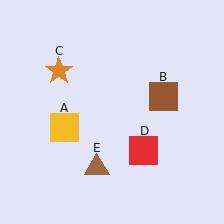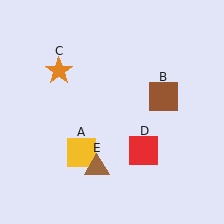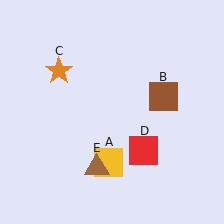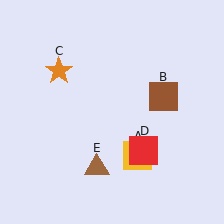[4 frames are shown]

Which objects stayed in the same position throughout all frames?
Brown square (object B) and orange star (object C) and red square (object D) and brown triangle (object E) remained stationary.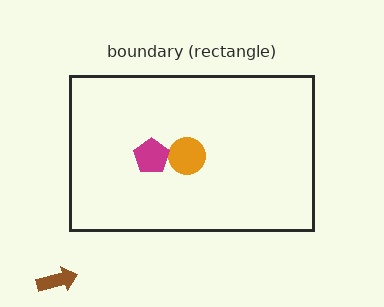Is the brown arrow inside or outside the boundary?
Outside.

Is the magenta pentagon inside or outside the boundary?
Inside.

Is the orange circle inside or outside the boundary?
Inside.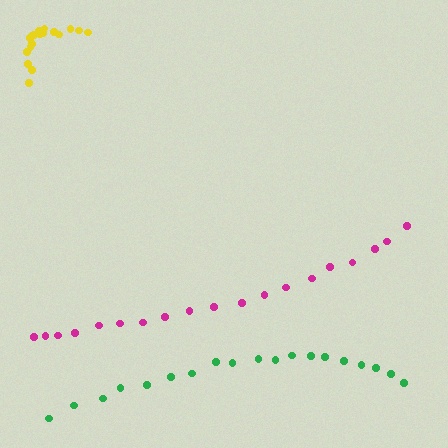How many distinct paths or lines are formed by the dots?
There are 3 distinct paths.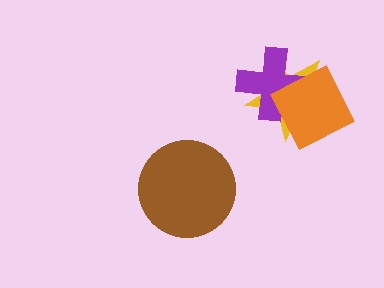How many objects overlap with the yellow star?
2 objects overlap with the yellow star.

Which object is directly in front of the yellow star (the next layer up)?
The purple cross is directly in front of the yellow star.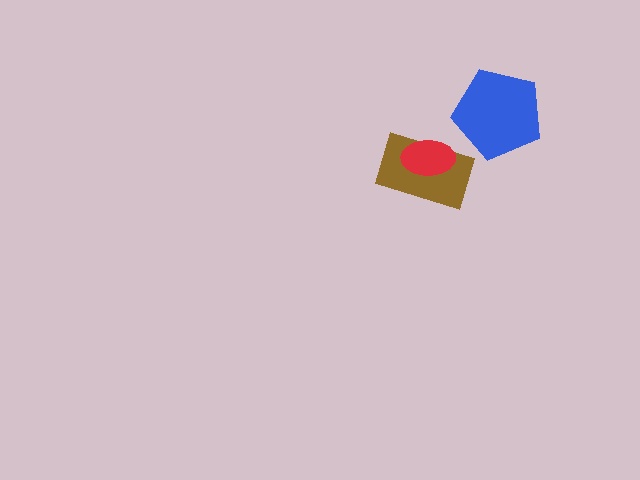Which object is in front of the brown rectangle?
The red ellipse is in front of the brown rectangle.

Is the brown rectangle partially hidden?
Yes, it is partially covered by another shape.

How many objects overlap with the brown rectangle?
1 object overlaps with the brown rectangle.